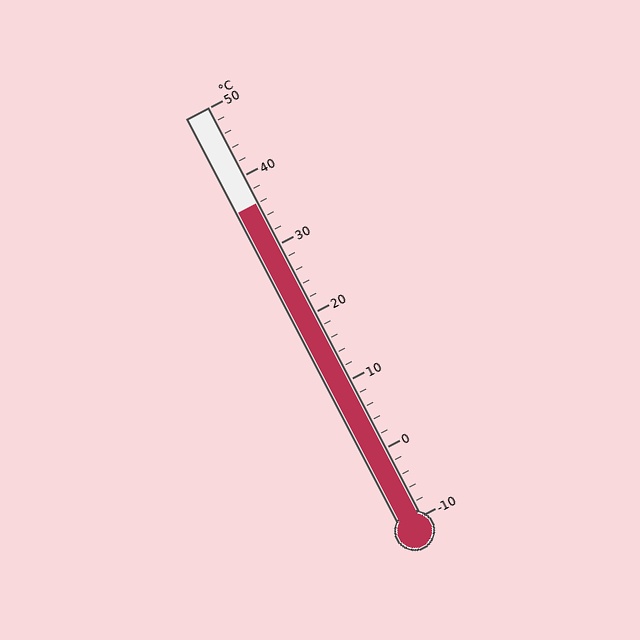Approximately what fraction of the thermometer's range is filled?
The thermometer is filled to approximately 75% of its range.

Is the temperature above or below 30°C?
The temperature is above 30°C.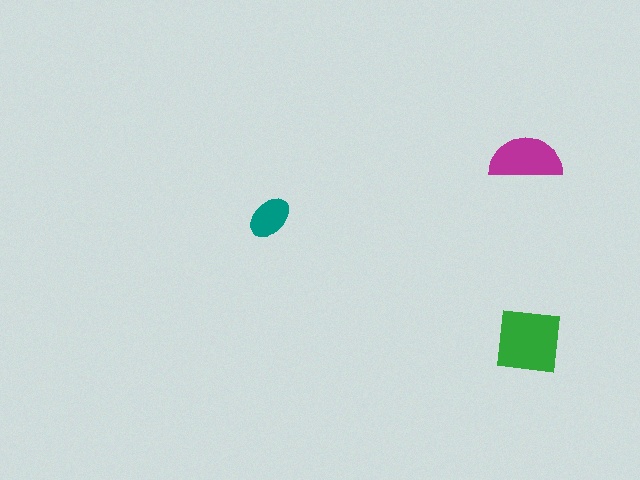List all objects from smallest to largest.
The teal ellipse, the magenta semicircle, the green square.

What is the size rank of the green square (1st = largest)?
1st.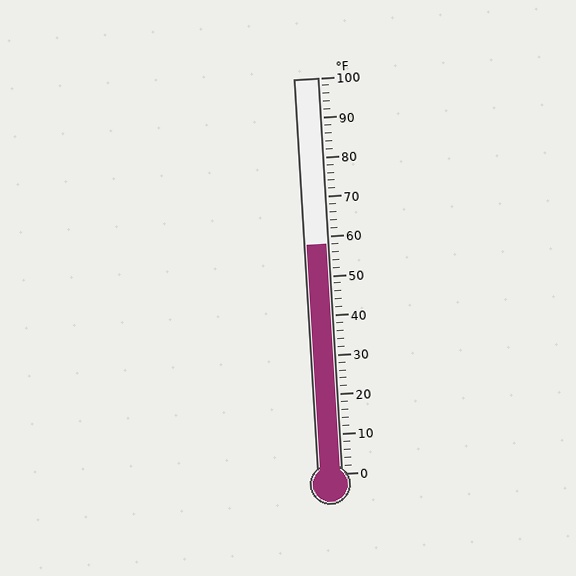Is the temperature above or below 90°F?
The temperature is below 90°F.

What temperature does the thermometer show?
The thermometer shows approximately 58°F.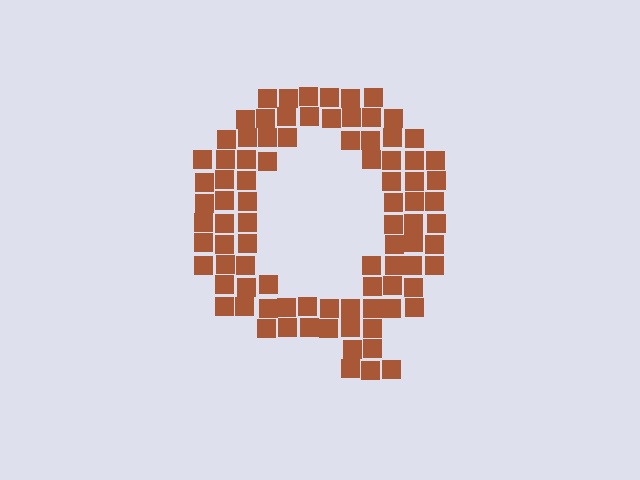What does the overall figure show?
The overall figure shows the letter Q.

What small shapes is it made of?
It is made of small squares.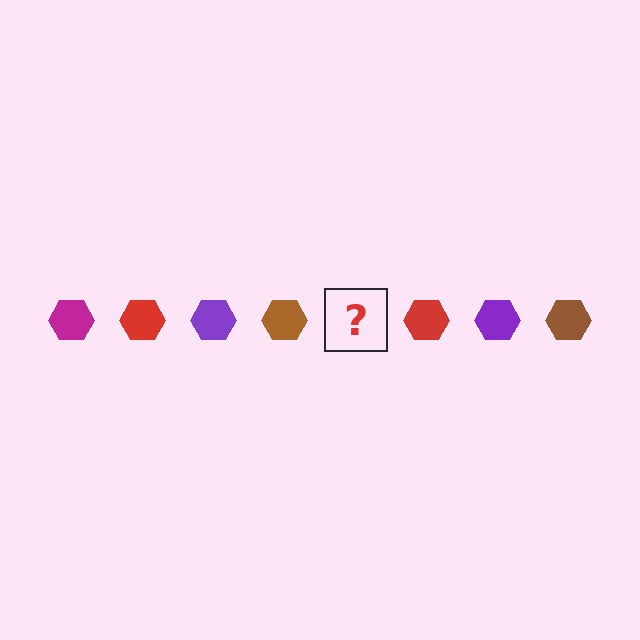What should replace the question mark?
The question mark should be replaced with a magenta hexagon.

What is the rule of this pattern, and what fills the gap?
The rule is that the pattern cycles through magenta, red, purple, brown hexagons. The gap should be filled with a magenta hexagon.